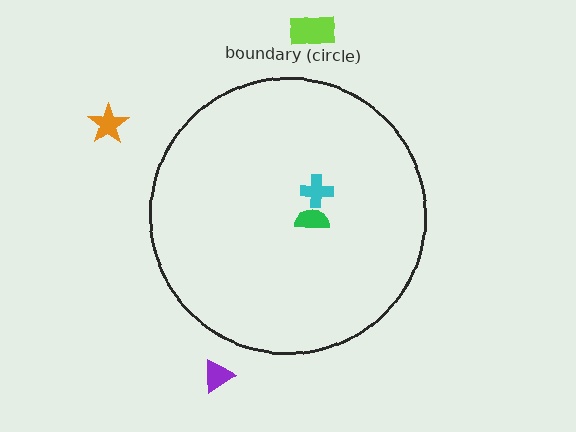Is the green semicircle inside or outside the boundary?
Inside.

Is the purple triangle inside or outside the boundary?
Outside.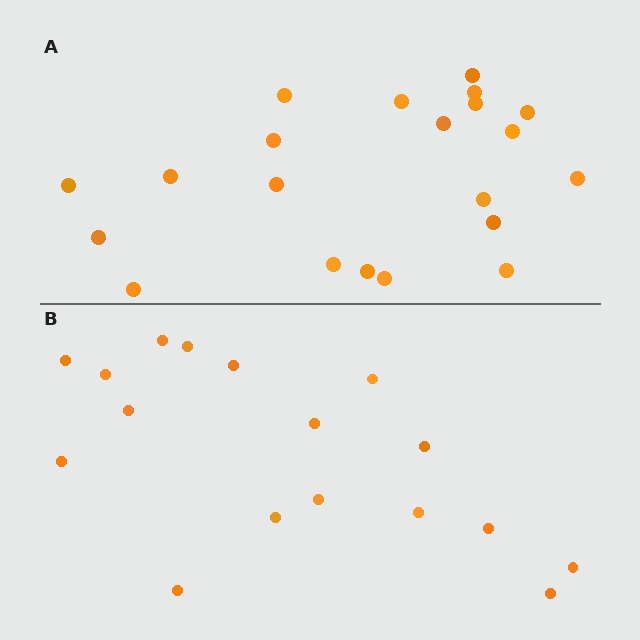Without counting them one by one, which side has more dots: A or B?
Region A (the top region) has more dots.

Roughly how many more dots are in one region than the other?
Region A has about 4 more dots than region B.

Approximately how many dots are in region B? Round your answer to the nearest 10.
About 20 dots. (The exact count is 17, which rounds to 20.)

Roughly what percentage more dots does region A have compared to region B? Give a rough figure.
About 25% more.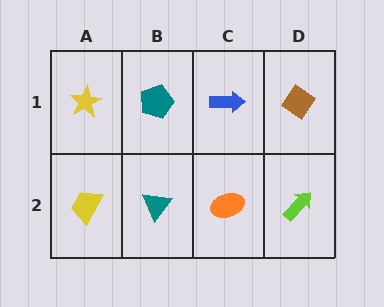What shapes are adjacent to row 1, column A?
A yellow trapezoid (row 2, column A), a teal pentagon (row 1, column B).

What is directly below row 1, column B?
A teal triangle.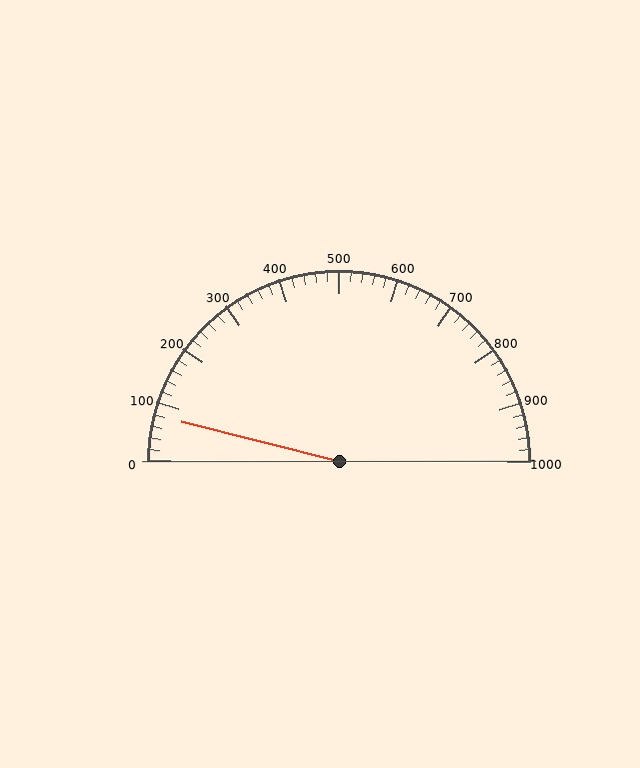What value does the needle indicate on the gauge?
The needle indicates approximately 80.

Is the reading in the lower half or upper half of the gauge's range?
The reading is in the lower half of the range (0 to 1000).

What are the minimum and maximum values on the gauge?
The gauge ranges from 0 to 1000.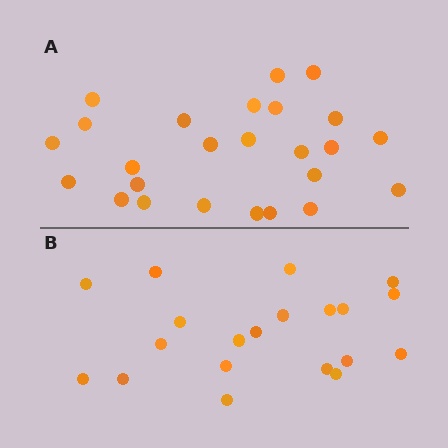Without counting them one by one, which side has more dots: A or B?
Region A (the top region) has more dots.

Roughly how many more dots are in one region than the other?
Region A has about 5 more dots than region B.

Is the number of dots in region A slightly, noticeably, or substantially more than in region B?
Region A has noticeably more, but not dramatically so. The ratio is roughly 1.2 to 1.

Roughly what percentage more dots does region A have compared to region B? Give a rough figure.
About 25% more.